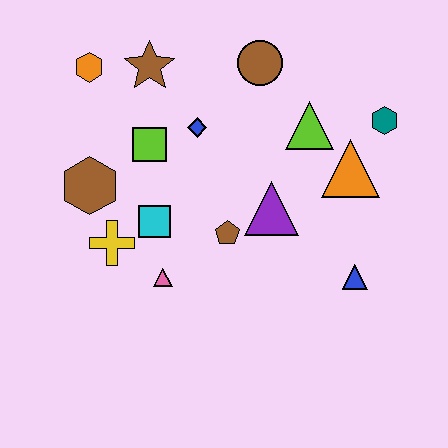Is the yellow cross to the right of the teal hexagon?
No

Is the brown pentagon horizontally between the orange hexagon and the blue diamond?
No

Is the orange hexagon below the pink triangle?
No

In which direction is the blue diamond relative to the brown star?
The blue diamond is below the brown star.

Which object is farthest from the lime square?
The blue triangle is farthest from the lime square.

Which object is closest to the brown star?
The orange hexagon is closest to the brown star.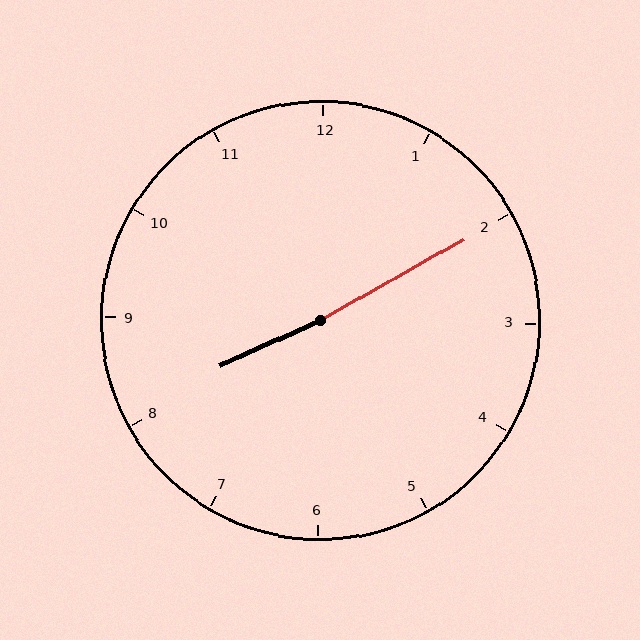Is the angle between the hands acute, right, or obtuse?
It is obtuse.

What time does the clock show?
8:10.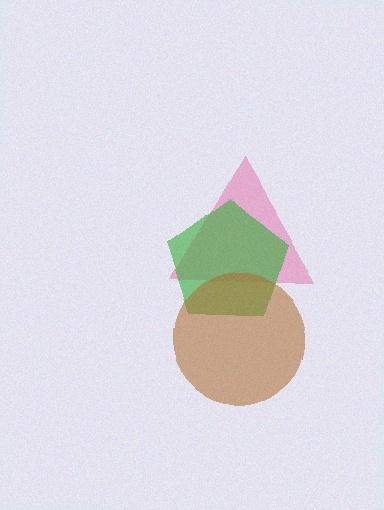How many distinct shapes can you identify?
There are 3 distinct shapes: a pink triangle, a green pentagon, a brown circle.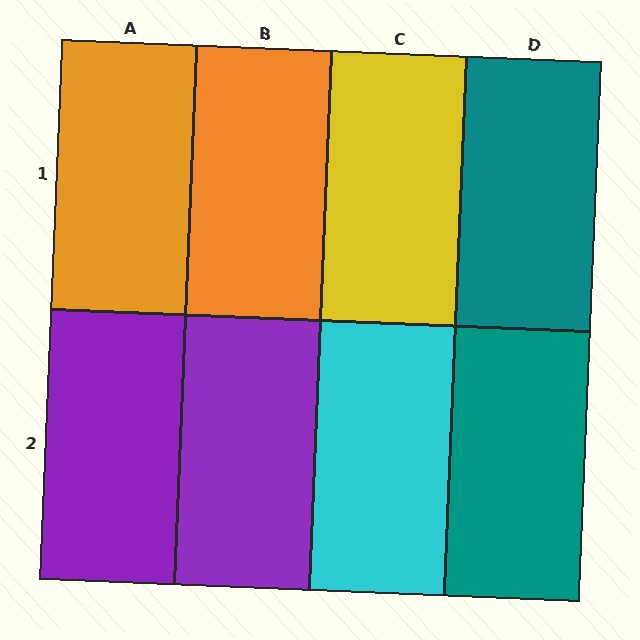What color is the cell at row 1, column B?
Orange.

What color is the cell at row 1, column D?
Teal.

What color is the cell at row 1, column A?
Orange.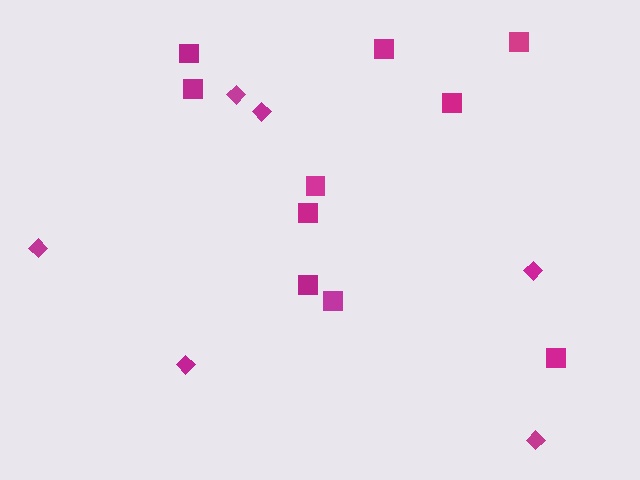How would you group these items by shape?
There are 2 groups: one group of diamonds (6) and one group of squares (10).